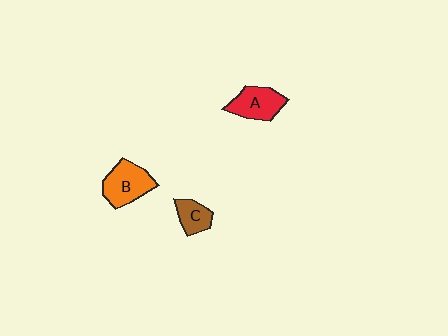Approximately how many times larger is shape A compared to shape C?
Approximately 1.5 times.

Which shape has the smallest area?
Shape C (brown).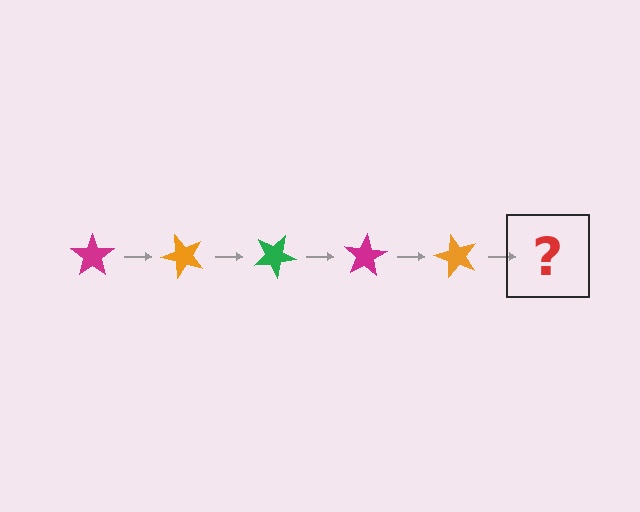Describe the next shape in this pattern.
It should be a green star, rotated 250 degrees from the start.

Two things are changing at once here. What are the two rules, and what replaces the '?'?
The two rules are that it rotates 50 degrees each step and the color cycles through magenta, orange, and green. The '?' should be a green star, rotated 250 degrees from the start.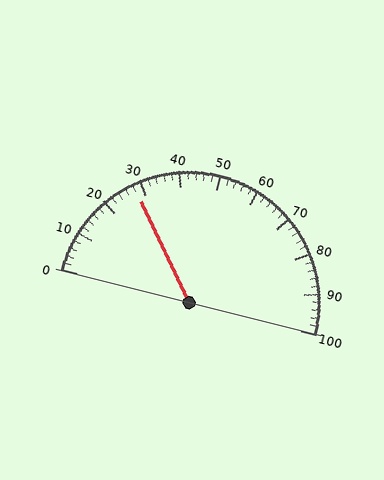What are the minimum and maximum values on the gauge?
The gauge ranges from 0 to 100.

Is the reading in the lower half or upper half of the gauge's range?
The reading is in the lower half of the range (0 to 100).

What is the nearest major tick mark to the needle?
The nearest major tick mark is 30.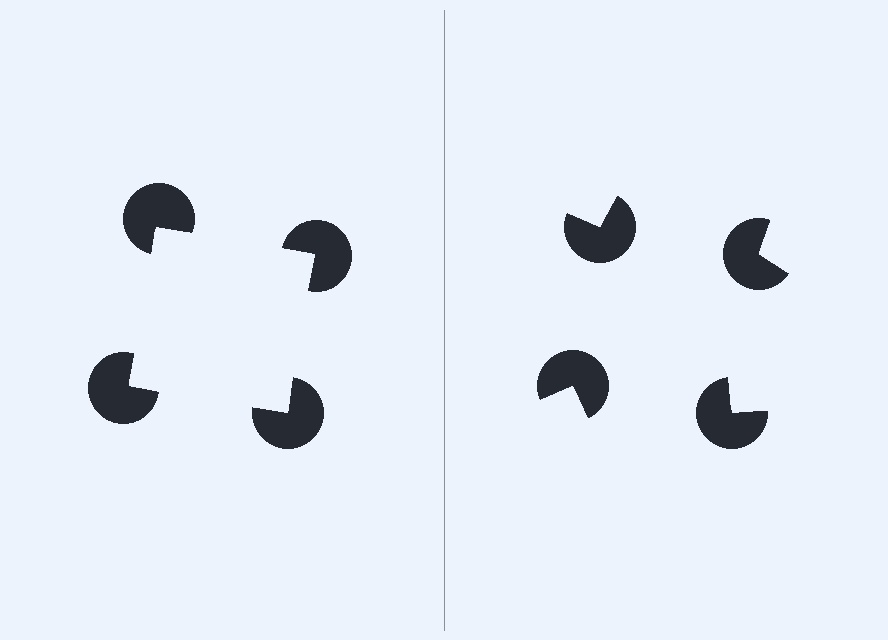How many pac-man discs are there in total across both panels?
8 — 4 on each side.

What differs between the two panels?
The pac-man discs are positioned identically on both sides; only the wedge orientations differ. On the left they align to a square; on the right they are misaligned.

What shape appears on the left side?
An illusory square.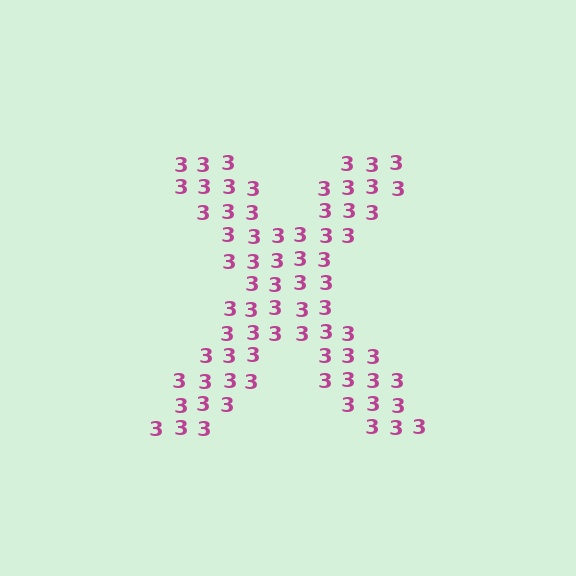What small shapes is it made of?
It is made of small digit 3's.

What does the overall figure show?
The overall figure shows the letter X.